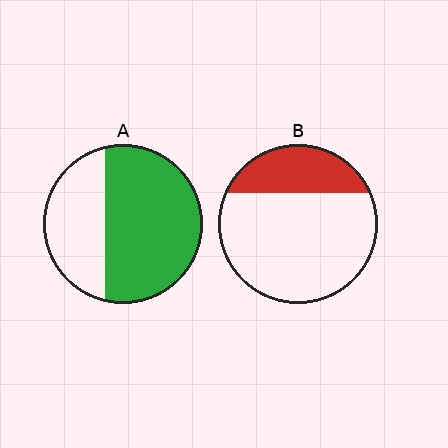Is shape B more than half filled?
No.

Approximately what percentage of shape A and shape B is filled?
A is approximately 65% and B is approximately 25%.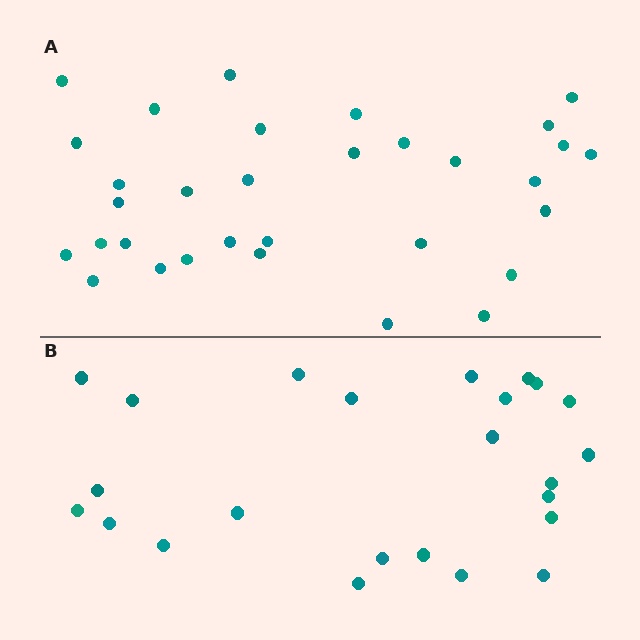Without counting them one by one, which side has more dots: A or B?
Region A (the top region) has more dots.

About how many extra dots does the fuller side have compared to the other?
Region A has roughly 8 or so more dots than region B.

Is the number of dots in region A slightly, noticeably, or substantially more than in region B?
Region A has noticeably more, but not dramatically so. The ratio is roughly 1.3 to 1.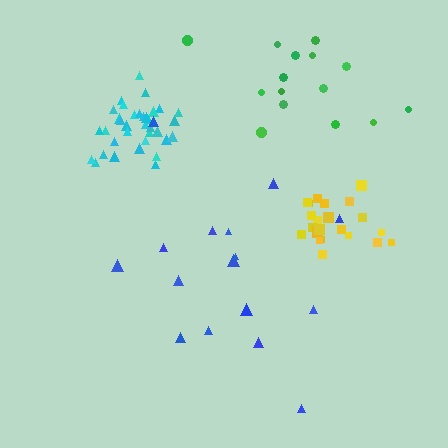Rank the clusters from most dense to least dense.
cyan, yellow, green, blue.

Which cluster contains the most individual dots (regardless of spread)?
Cyan (35).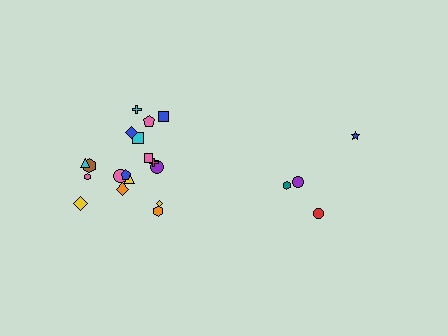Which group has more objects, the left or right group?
The left group.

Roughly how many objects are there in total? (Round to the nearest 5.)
Roughly 20 objects in total.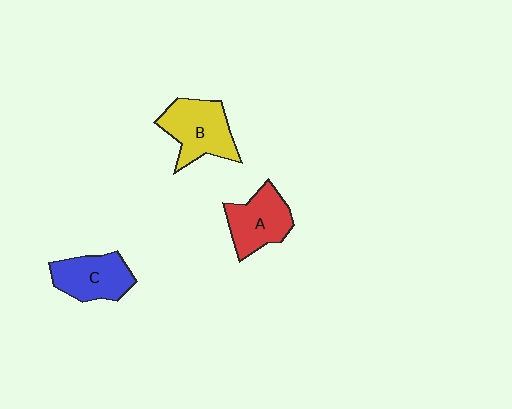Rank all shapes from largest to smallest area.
From largest to smallest: B (yellow), A (red), C (blue).